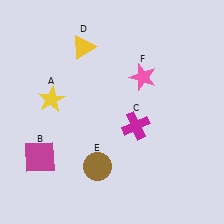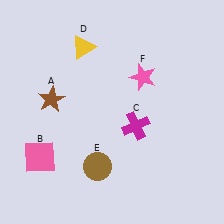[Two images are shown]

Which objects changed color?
A changed from yellow to brown. B changed from magenta to pink.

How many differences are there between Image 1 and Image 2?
There are 2 differences between the two images.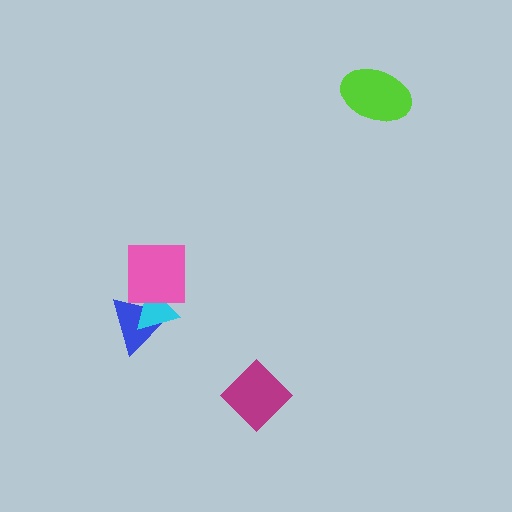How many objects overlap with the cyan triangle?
2 objects overlap with the cyan triangle.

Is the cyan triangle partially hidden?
Yes, it is partially covered by another shape.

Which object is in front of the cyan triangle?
The pink square is in front of the cyan triangle.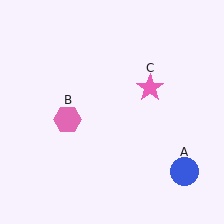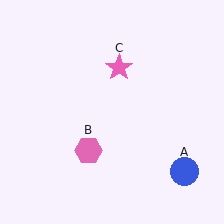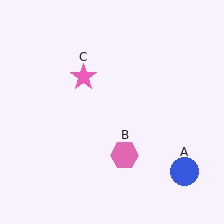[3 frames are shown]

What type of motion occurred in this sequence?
The pink hexagon (object B), pink star (object C) rotated counterclockwise around the center of the scene.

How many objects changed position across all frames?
2 objects changed position: pink hexagon (object B), pink star (object C).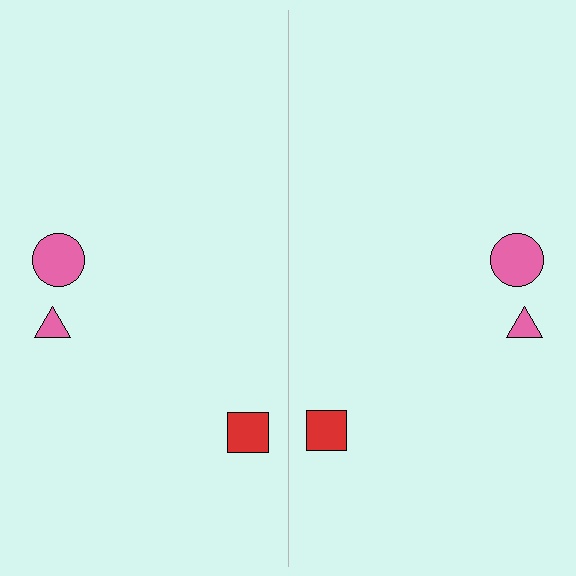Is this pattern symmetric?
Yes, this pattern has bilateral (reflection) symmetry.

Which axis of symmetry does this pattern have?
The pattern has a vertical axis of symmetry running through the center of the image.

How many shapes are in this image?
There are 6 shapes in this image.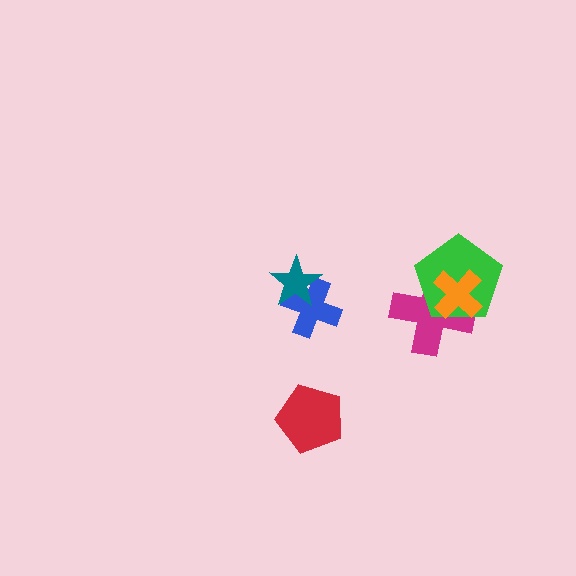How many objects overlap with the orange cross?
2 objects overlap with the orange cross.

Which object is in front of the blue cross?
The teal star is in front of the blue cross.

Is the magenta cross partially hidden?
Yes, it is partially covered by another shape.